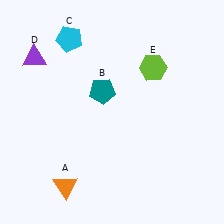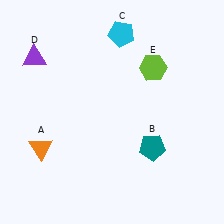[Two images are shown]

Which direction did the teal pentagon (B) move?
The teal pentagon (B) moved down.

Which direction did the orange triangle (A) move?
The orange triangle (A) moved up.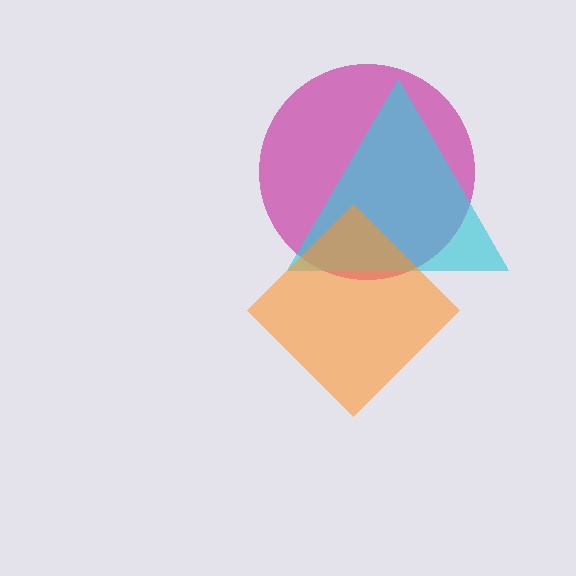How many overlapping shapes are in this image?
There are 3 overlapping shapes in the image.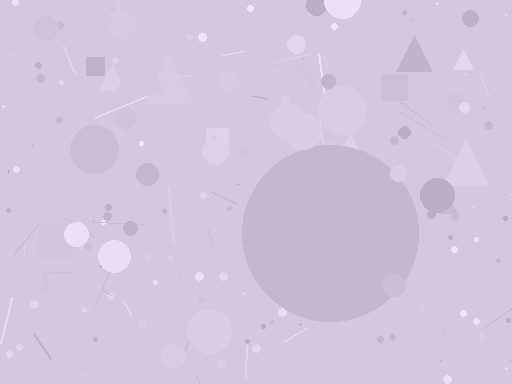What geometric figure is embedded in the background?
A circle is embedded in the background.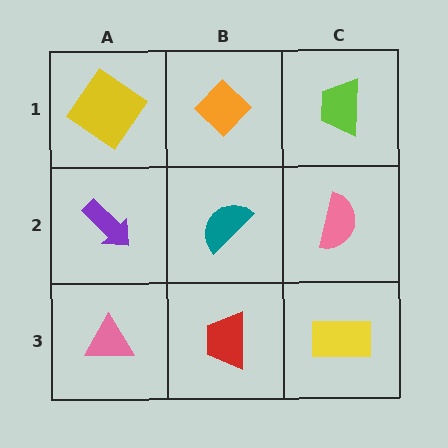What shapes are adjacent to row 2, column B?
An orange diamond (row 1, column B), a red trapezoid (row 3, column B), a purple arrow (row 2, column A), a pink semicircle (row 2, column C).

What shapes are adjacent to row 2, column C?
A lime trapezoid (row 1, column C), a yellow rectangle (row 3, column C), a teal semicircle (row 2, column B).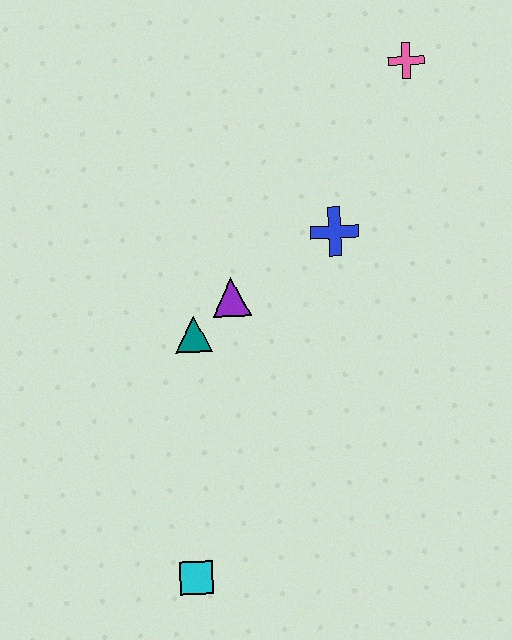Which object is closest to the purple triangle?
The teal triangle is closest to the purple triangle.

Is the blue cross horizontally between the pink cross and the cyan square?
Yes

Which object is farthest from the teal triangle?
The pink cross is farthest from the teal triangle.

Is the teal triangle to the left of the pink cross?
Yes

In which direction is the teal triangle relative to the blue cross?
The teal triangle is to the left of the blue cross.